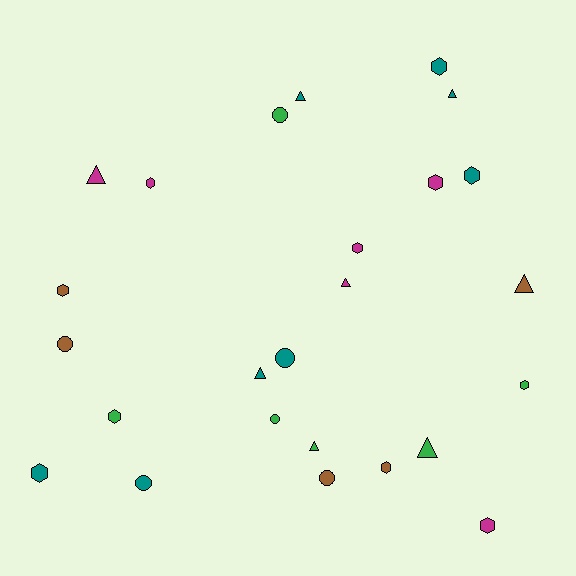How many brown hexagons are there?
There are 2 brown hexagons.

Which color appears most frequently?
Teal, with 8 objects.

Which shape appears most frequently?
Hexagon, with 11 objects.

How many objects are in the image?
There are 25 objects.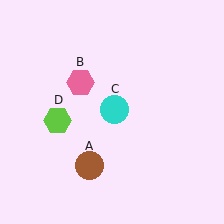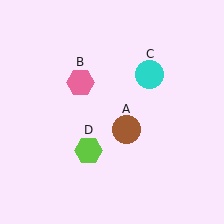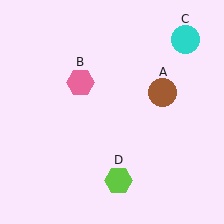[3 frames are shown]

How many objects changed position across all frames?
3 objects changed position: brown circle (object A), cyan circle (object C), lime hexagon (object D).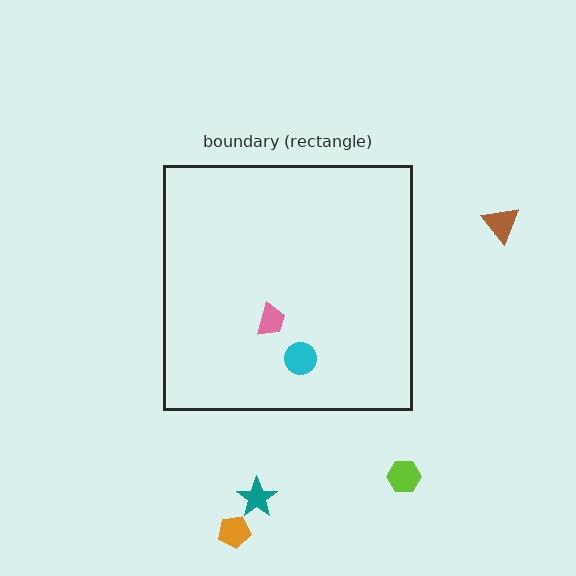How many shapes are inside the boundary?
2 inside, 4 outside.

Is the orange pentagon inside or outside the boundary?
Outside.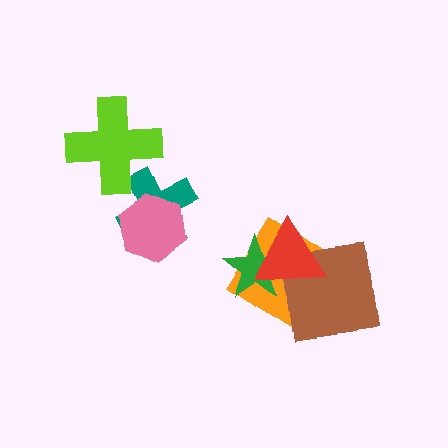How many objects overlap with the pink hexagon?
1 object overlaps with the pink hexagon.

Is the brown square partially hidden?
Yes, it is partially covered by another shape.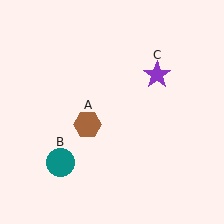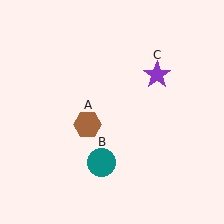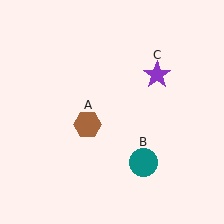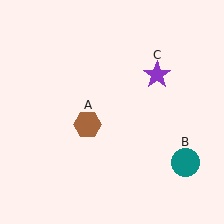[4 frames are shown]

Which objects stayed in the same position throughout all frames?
Brown hexagon (object A) and purple star (object C) remained stationary.